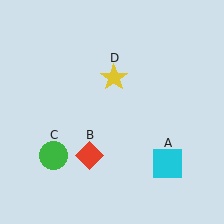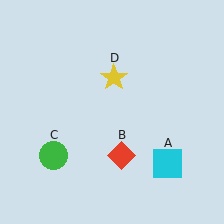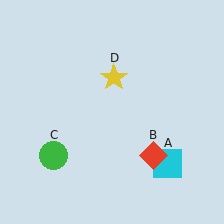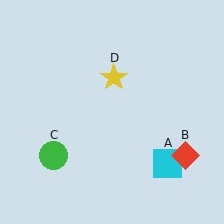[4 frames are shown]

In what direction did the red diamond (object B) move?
The red diamond (object B) moved right.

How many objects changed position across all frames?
1 object changed position: red diamond (object B).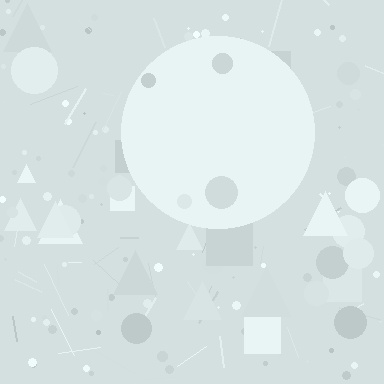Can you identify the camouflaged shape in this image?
The camouflaged shape is a circle.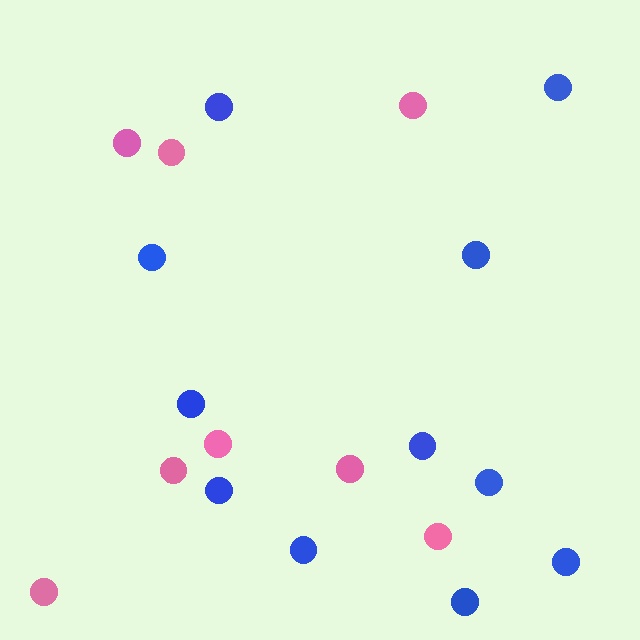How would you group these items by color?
There are 2 groups: one group of pink circles (8) and one group of blue circles (11).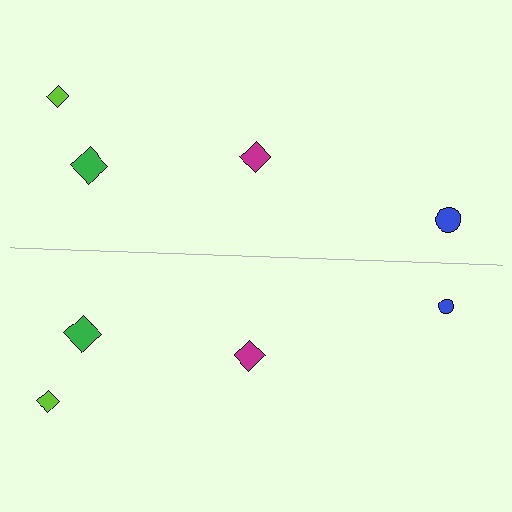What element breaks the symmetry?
The blue circle on the bottom side has a different size than its mirror counterpart.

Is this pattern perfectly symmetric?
No, the pattern is not perfectly symmetric. The blue circle on the bottom side has a different size than its mirror counterpart.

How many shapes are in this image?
There are 8 shapes in this image.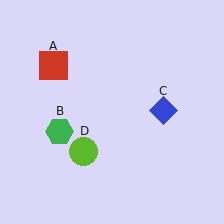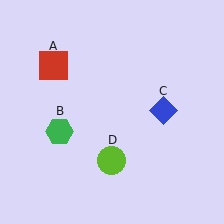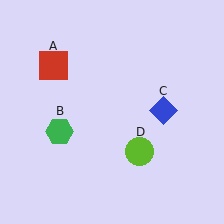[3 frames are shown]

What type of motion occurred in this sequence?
The lime circle (object D) rotated counterclockwise around the center of the scene.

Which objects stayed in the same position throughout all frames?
Red square (object A) and green hexagon (object B) and blue diamond (object C) remained stationary.